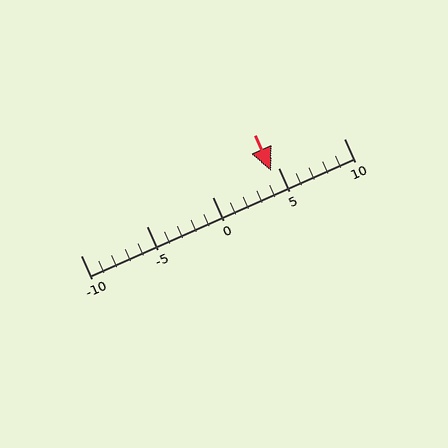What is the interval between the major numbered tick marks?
The major tick marks are spaced 5 units apart.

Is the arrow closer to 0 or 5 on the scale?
The arrow is closer to 5.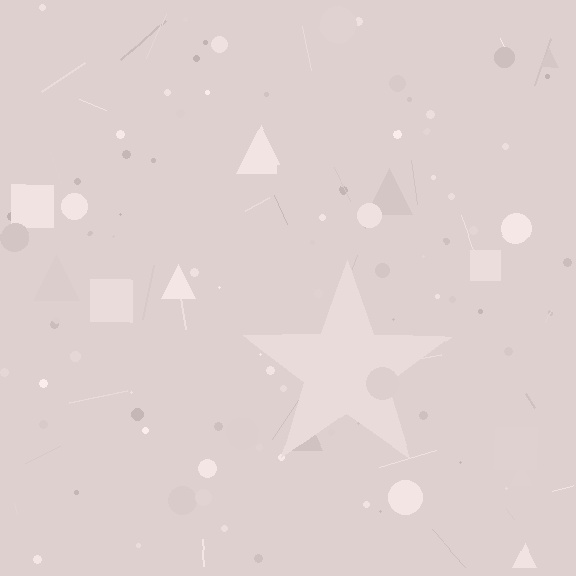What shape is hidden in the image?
A star is hidden in the image.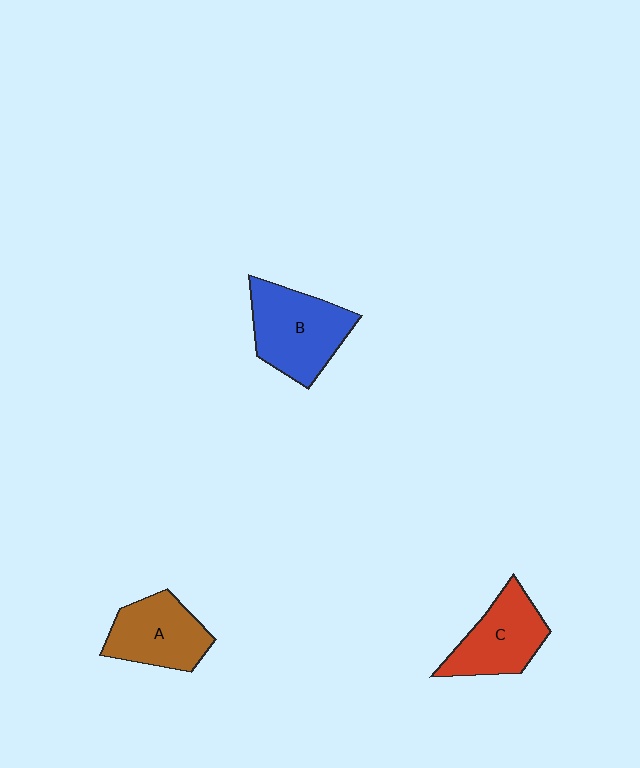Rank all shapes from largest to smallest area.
From largest to smallest: B (blue), C (red), A (brown).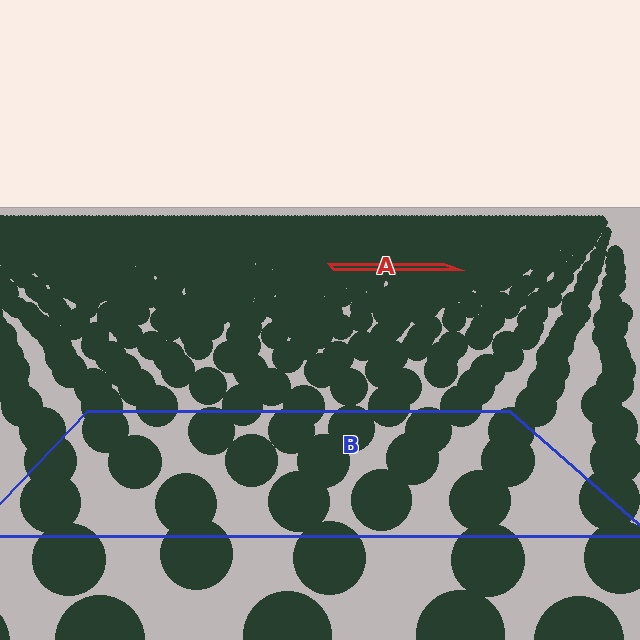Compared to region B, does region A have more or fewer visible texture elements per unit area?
Region A has more texture elements per unit area — they are packed more densely because it is farther away.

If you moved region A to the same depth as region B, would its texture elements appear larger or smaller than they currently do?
They would appear larger. At a closer depth, the same texture elements are projected at a bigger on-screen size.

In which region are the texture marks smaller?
The texture marks are smaller in region A, because it is farther away.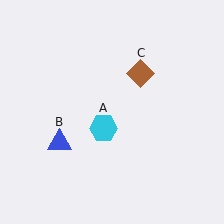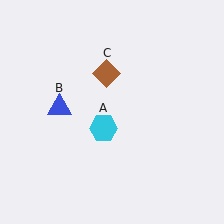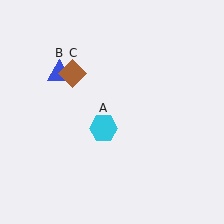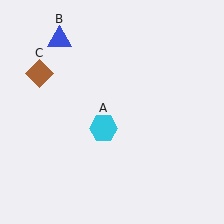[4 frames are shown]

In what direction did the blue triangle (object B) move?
The blue triangle (object B) moved up.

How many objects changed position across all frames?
2 objects changed position: blue triangle (object B), brown diamond (object C).